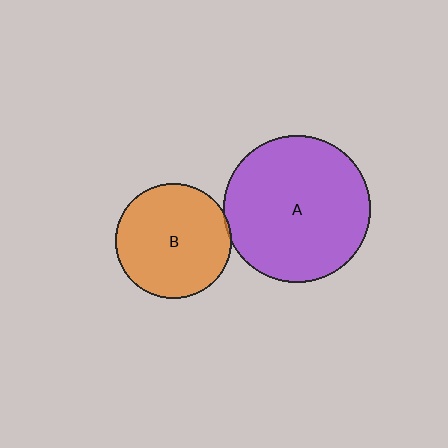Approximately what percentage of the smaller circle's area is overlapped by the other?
Approximately 5%.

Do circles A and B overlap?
Yes.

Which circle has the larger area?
Circle A (purple).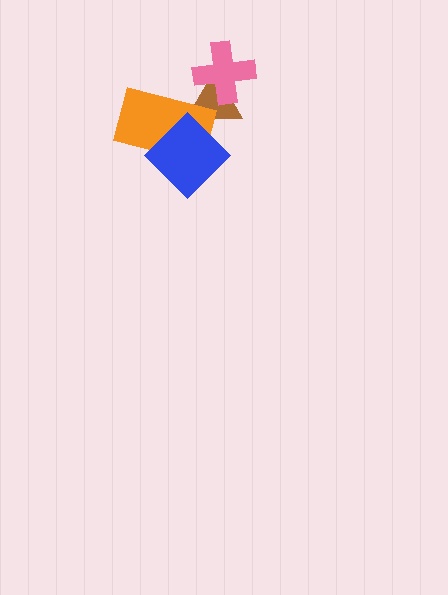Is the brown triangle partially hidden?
Yes, it is partially covered by another shape.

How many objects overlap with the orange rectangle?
2 objects overlap with the orange rectangle.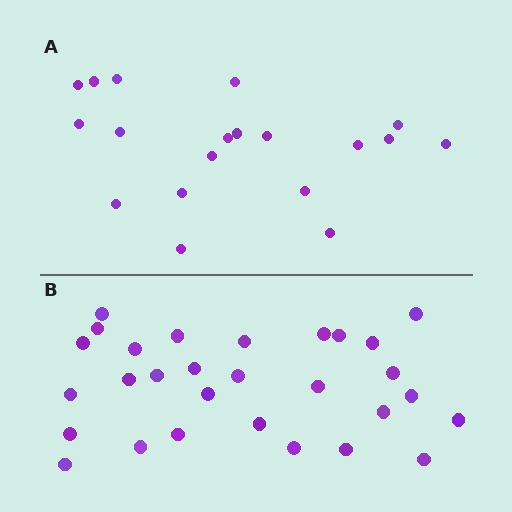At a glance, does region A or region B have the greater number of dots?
Region B (the bottom region) has more dots.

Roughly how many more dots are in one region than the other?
Region B has roughly 10 or so more dots than region A.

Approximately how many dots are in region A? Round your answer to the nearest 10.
About 20 dots. (The exact count is 19, which rounds to 20.)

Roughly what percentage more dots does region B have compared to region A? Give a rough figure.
About 55% more.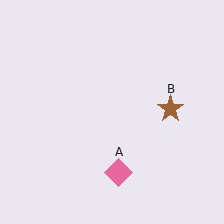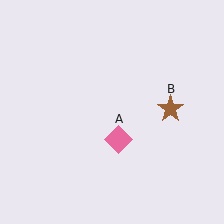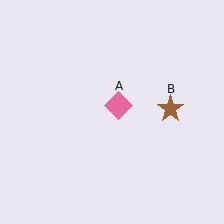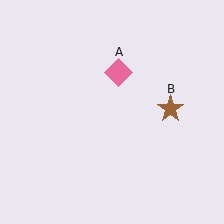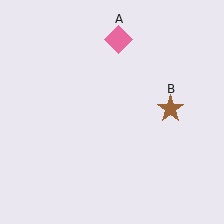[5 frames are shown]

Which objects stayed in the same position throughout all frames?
Brown star (object B) remained stationary.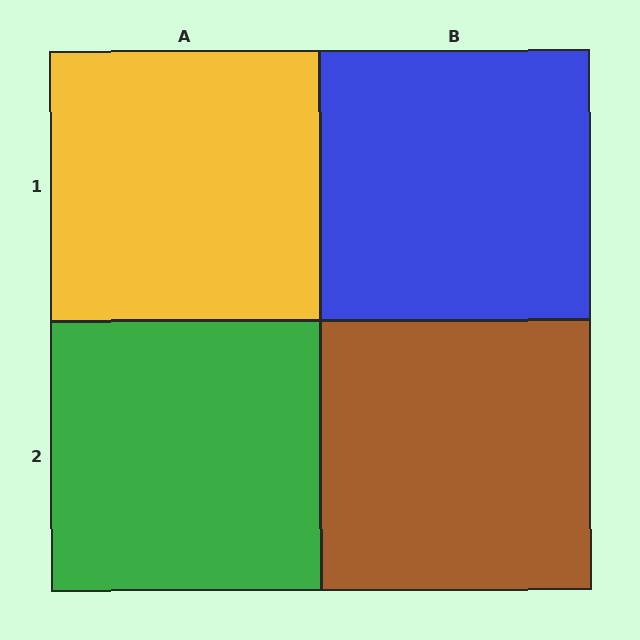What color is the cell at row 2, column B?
Brown.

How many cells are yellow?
1 cell is yellow.